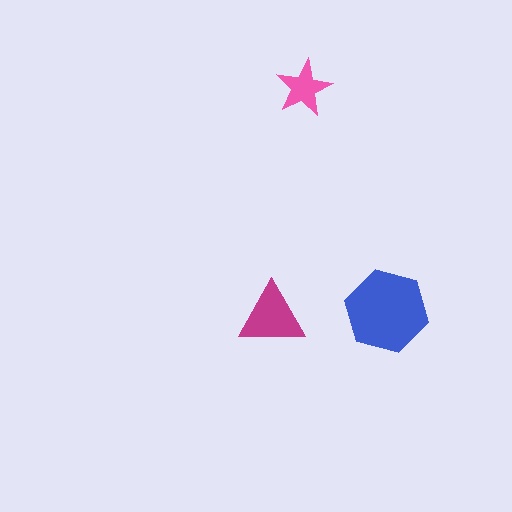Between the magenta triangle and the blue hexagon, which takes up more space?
The blue hexagon.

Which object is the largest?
The blue hexagon.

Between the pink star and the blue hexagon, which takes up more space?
The blue hexagon.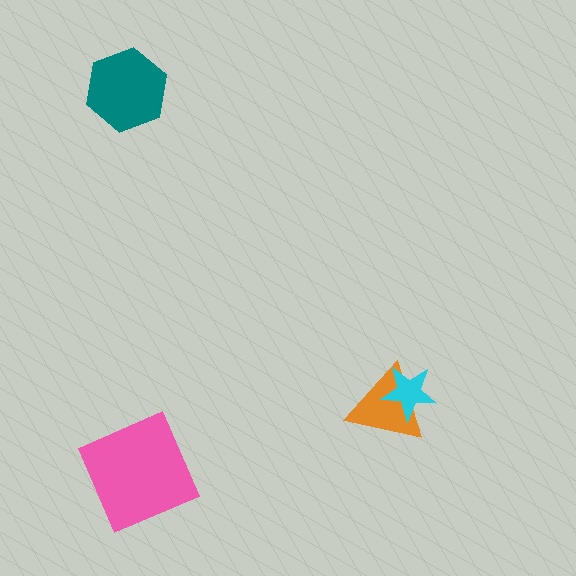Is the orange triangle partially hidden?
Yes, it is partially covered by another shape.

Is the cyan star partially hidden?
No, no other shape covers it.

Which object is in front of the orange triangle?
The cyan star is in front of the orange triangle.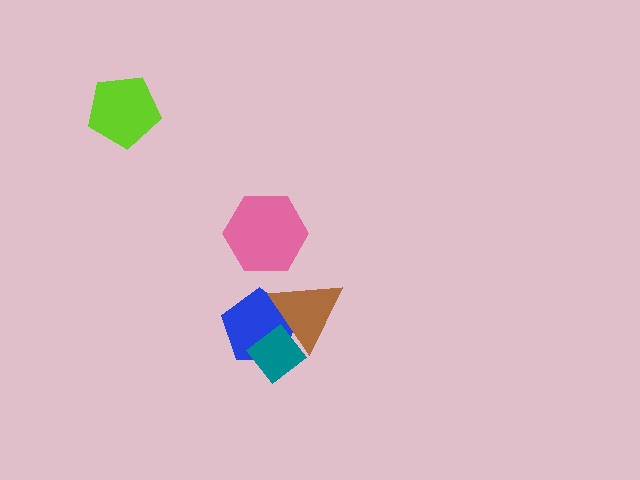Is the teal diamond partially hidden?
Yes, it is partially covered by another shape.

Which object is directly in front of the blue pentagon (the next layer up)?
The teal diamond is directly in front of the blue pentagon.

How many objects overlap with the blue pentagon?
2 objects overlap with the blue pentagon.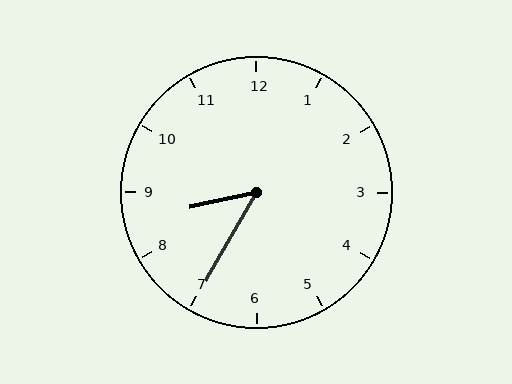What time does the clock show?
8:35.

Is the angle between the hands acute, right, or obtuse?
It is acute.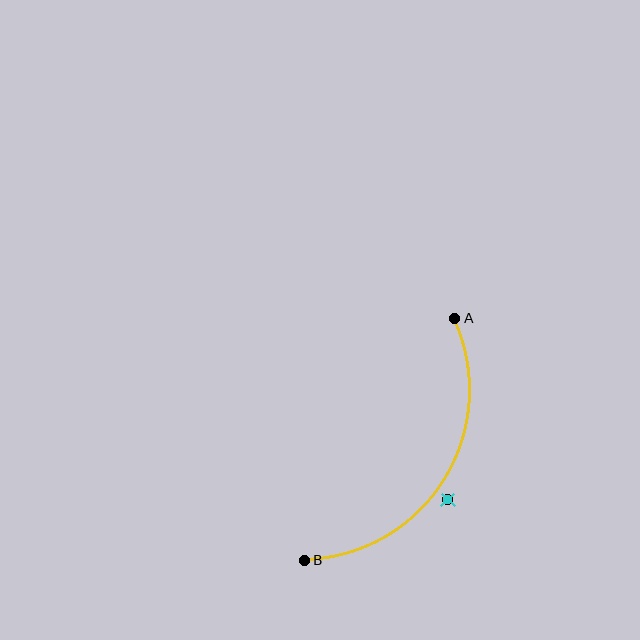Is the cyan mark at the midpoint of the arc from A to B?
No — the cyan mark does not lie on the arc at all. It sits slightly outside the curve.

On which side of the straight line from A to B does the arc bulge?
The arc bulges to the right of the straight line connecting A and B.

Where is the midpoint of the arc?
The arc midpoint is the point on the curve farthest from the straight line joining A and B. It sits to the right of that line.